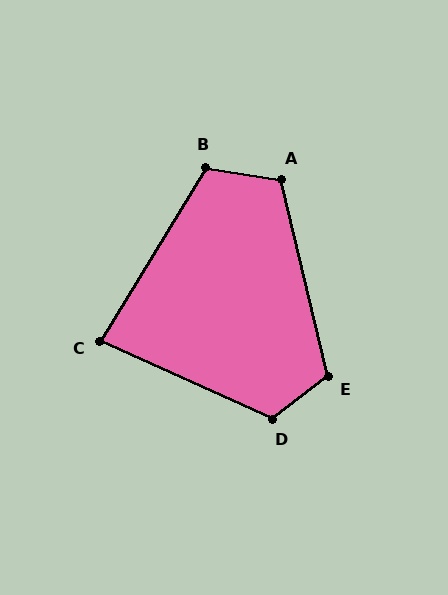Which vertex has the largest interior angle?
D, at approximately 118 degrees.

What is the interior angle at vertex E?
Approximately 114 degrees (obtuse).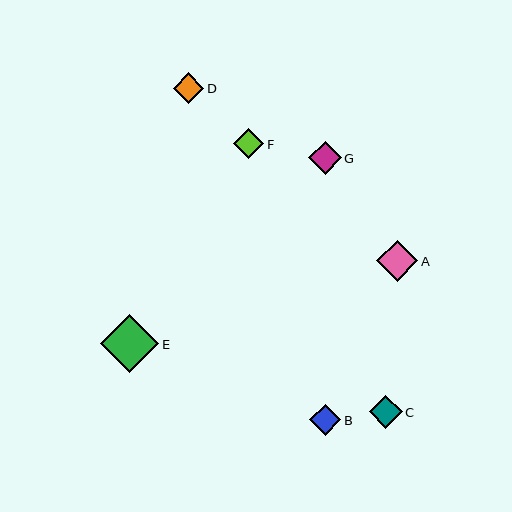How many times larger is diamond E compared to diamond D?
Diamond E is approximately 1.9 times the size of diamond D.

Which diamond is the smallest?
Diamond F is the smallest with a size of approximately 30 pixels.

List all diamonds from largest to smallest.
From largest to smallest: E, A, C, G, B, D, F.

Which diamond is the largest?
Diamond E is the largest with a size of approximately 58 pixels.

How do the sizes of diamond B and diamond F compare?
Diamond B and diamond F are approximately the same size.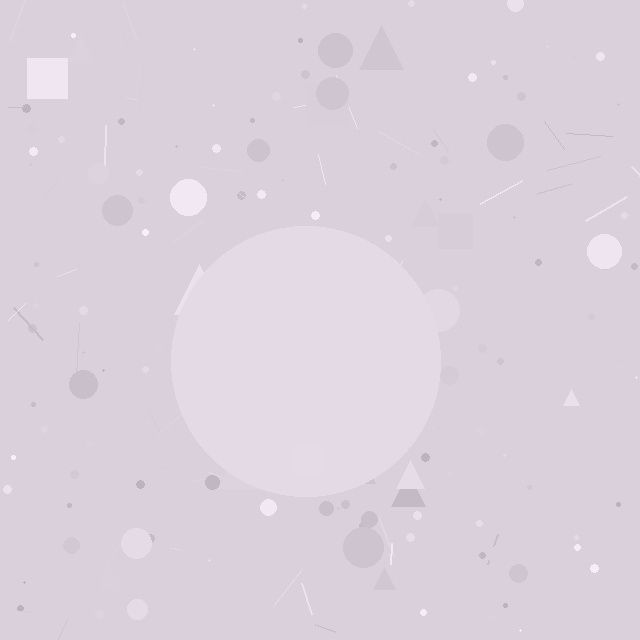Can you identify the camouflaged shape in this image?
The camouflaged shape is a circle.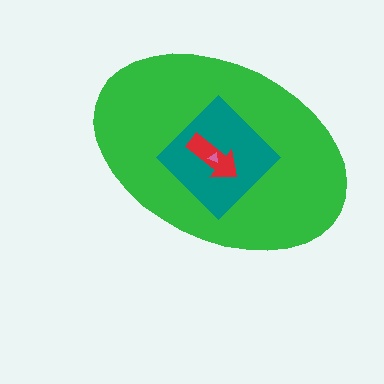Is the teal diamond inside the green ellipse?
Yes.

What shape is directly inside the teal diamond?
The red arrow.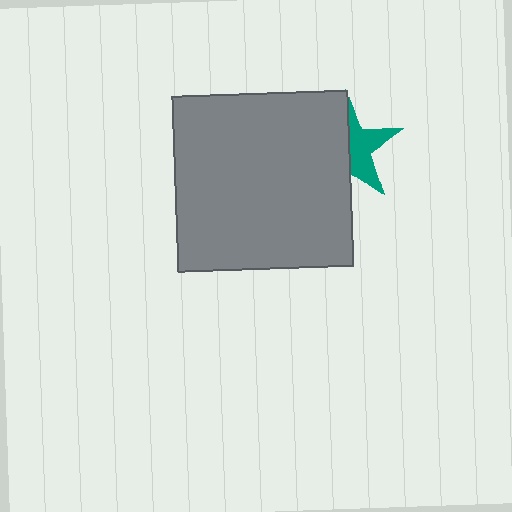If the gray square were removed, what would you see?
You would see the complete teal star.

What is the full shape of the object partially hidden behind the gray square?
The partially hidden object is a teal star.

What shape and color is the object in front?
The object in front is a gray square.